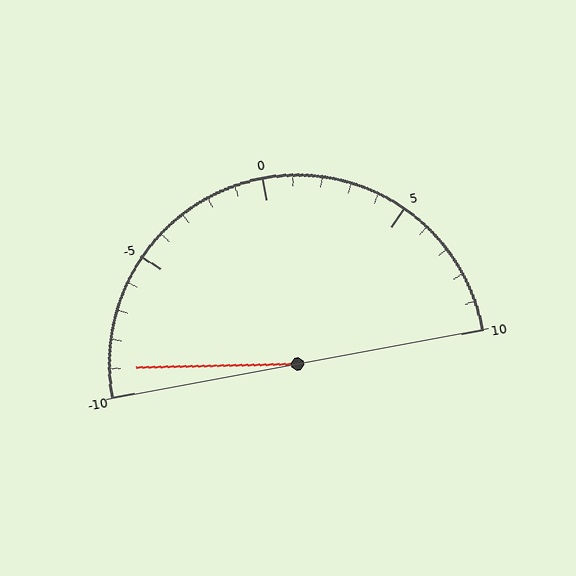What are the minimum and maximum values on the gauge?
The gauge ranges from -10 to 10.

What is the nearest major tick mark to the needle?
The nearest major tick mark is -10.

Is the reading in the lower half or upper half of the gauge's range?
The reading is in the lower half of the range (-10 to 10).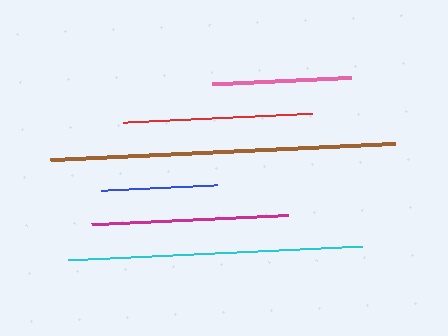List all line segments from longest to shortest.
From longest to shortest: brown, cyan, magenta, red, pink, blue.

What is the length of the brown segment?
The brown segment is approximately 345 pixels long.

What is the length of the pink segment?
The pink segment is approximately 138 pixels long.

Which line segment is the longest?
The brown line is the longest at approximately 345 pixels.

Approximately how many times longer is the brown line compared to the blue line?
The brown line is approximately 3.0 times the length of the blue line.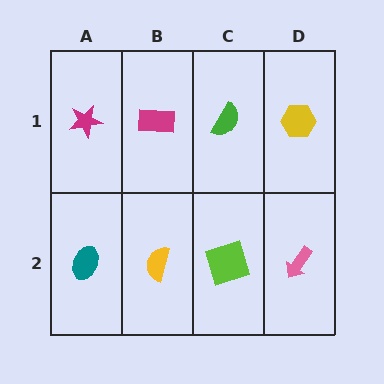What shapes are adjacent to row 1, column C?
A lime square (row 2, column C), a magenta rectangle (row 1, column B), a yellow hexagon (row 1, column D).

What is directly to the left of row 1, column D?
A green semicircle.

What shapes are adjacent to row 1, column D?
A pink arrow (row 2, column D), a green semicircle (row 1, column C).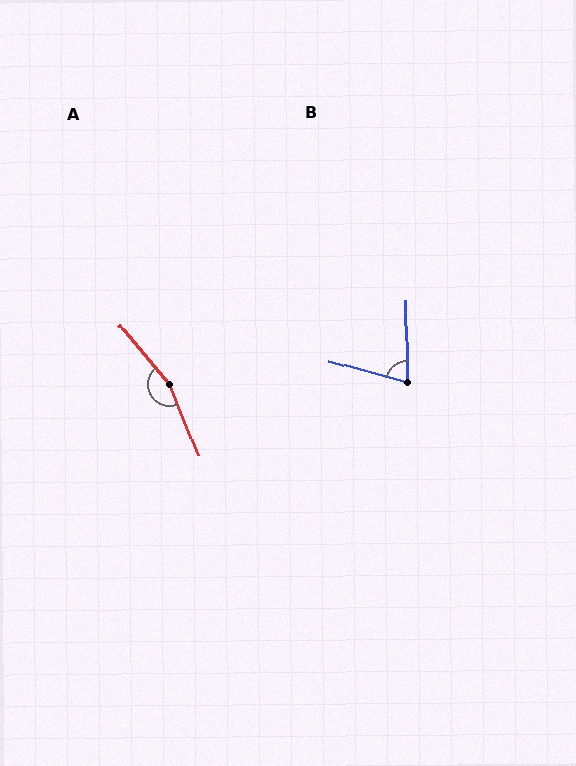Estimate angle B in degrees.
Approximately 74 degrees.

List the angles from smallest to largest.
B (74°), A (162°).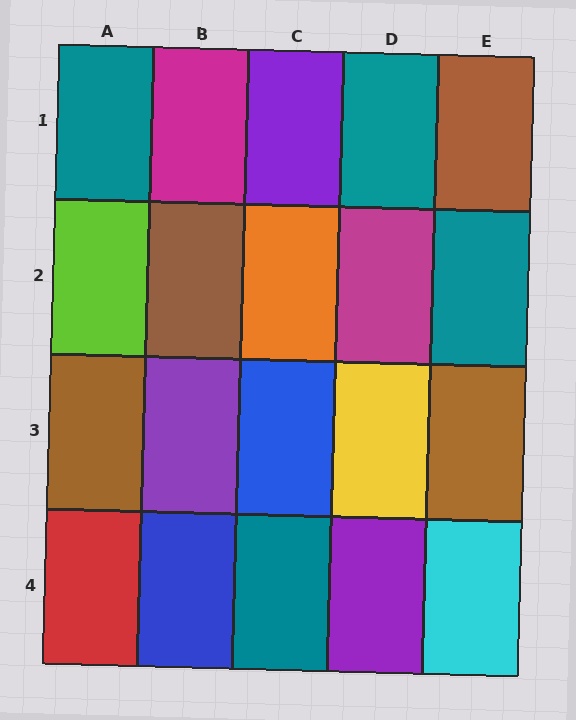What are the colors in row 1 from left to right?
Teal, magenta, purple, teal, brown.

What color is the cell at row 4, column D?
Purple.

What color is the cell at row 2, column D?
Magenta.